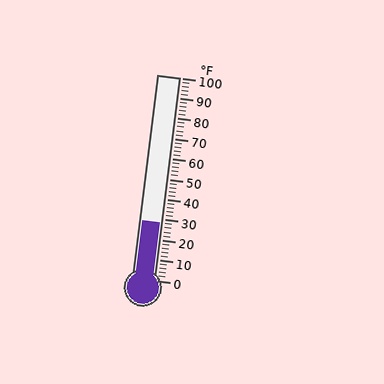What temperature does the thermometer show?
The thermometer shows approximately 28°F.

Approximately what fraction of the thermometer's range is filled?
The thermometer is filled to approximately 30% of its range.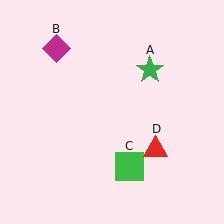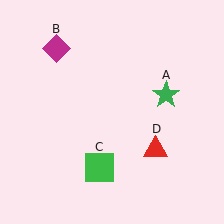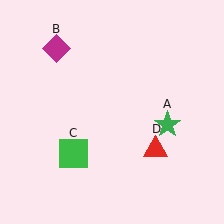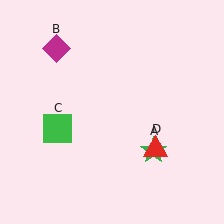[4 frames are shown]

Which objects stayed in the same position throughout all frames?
Magenta diamond (object B) and red triangle (object D) remained stationary.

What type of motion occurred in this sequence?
The green star (object A), green square (object C) rotated clockwise around the center of the scene.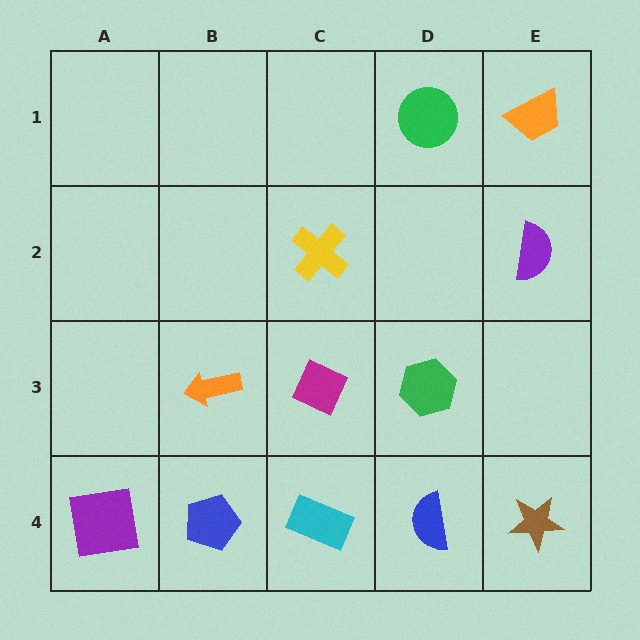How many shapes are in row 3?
3 shapes.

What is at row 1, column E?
An orange trapezoid.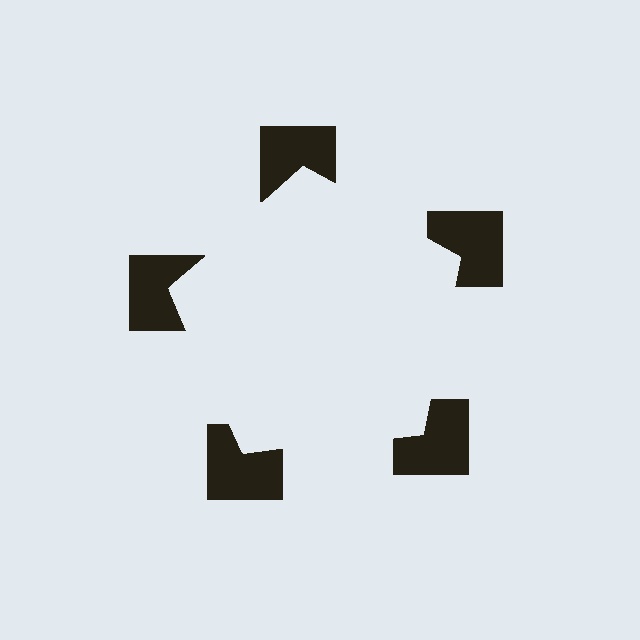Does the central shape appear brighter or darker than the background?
It typically appears slightly brighter than the background, even though no actual brightness change is drawn.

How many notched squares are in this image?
There are 5 — one at each vertex of the illusory pentagon.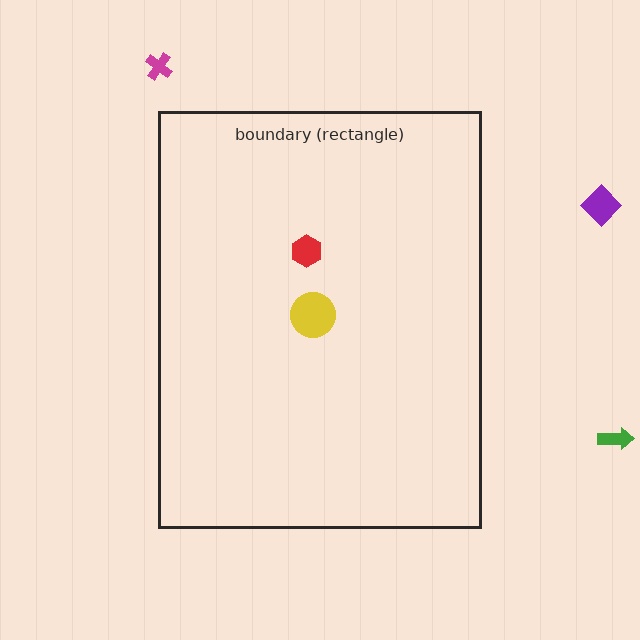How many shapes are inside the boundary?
2 inside, 3 outside.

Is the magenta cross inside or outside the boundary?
Outside.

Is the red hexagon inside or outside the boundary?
Inside.